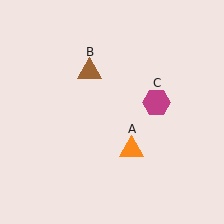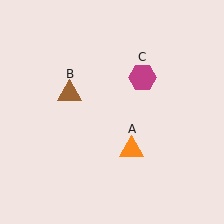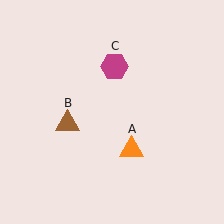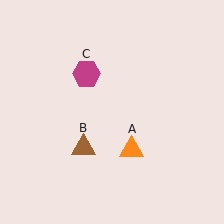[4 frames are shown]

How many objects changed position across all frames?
2 objects changed position: brown triangle (object B), magenta hexagon (object C).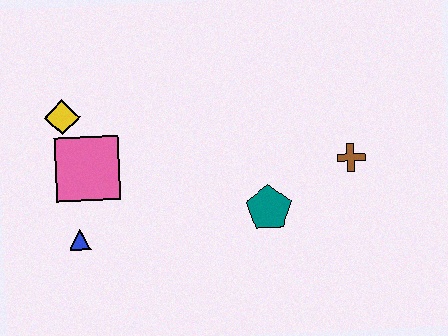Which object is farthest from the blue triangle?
The brown cross is farthest from the blue triangle.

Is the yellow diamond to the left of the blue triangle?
Yes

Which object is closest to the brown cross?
The teal pentagon is closest to the brown cross.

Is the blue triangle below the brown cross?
Yes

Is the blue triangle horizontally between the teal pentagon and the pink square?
No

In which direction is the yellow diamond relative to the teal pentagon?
The yellow diamond is to the left of the teal pentagon.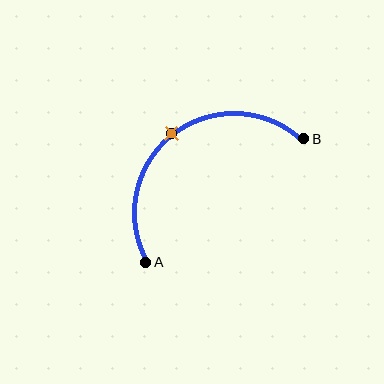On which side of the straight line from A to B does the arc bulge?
The arc bulges above and to the left of the straight line connecting A and B.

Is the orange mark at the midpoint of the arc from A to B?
Yes. The orange mark lies on the arc at equal arc-length from both A and B — it is the arc midpoint.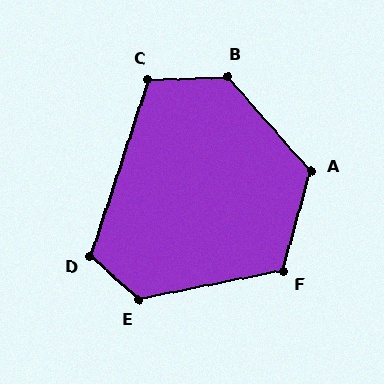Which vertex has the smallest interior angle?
C, at approximately 110 degrees.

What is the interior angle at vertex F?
Approximately 117 degrees (obtuse).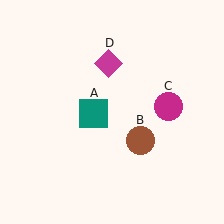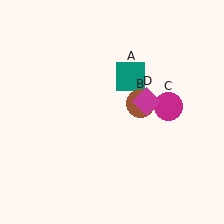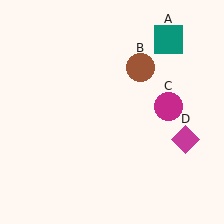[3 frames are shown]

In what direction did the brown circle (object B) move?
The brown circle (object B) moved up.